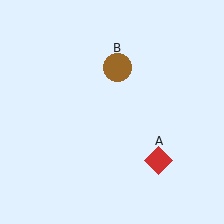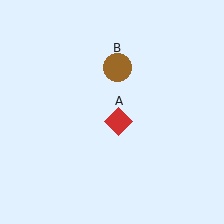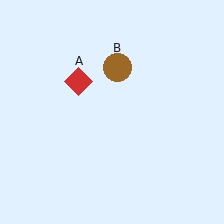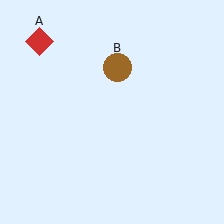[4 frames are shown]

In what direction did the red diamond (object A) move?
The red diamond (object A) moved up and to the left.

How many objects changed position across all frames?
1 object changed position: red diamond (object A).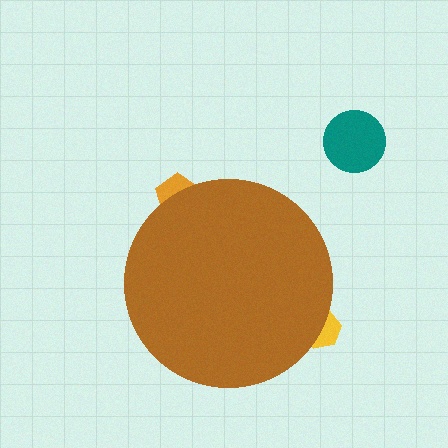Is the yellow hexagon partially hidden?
Yes, the yellow hexagon is partially hidden behind the brown circle.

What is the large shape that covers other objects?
A brown circle.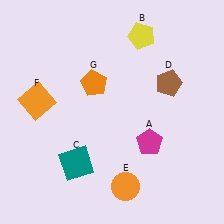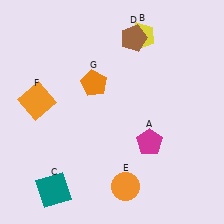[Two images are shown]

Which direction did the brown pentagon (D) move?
The brown pentagon (D) moved up.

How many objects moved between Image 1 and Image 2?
2 objects moved between the two images.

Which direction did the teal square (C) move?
The teal square (C) moved down.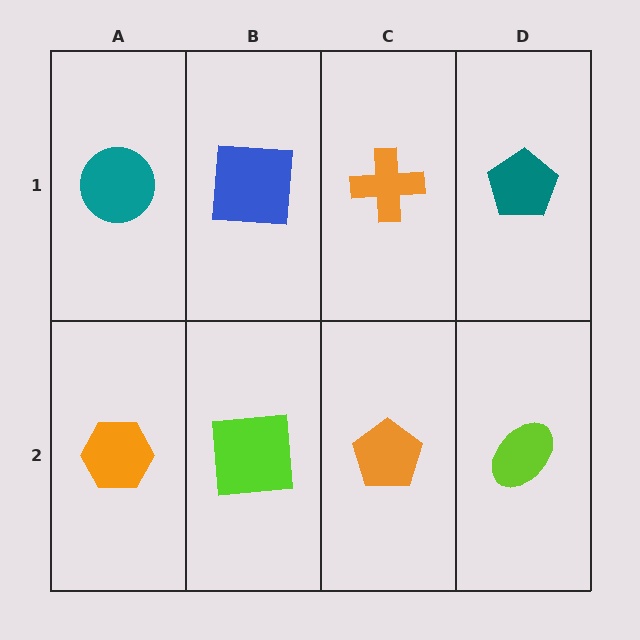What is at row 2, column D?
A lime ellipse.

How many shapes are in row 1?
4 shapes.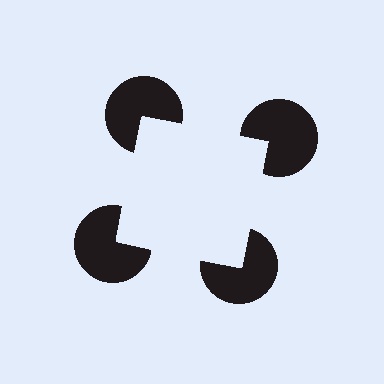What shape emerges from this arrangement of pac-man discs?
An illusory square — its edges are inferred from the aligned wedge cuts in the pac-man discs, not physically drawn.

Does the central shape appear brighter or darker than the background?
It typically appears slightly brighter than the background, even though no actual brightness change is drawn.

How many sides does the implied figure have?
4 sides.